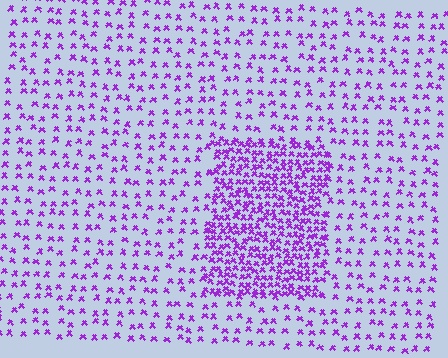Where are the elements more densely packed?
The elements are more densely packed inside the rectangle boundary.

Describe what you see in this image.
The image contains small purple elements arranged at two different densities. A rectangle-shaped region is visible where the elements are more densely packed than the surrounding area.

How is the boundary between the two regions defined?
The boundary is defined by a change in element density (approximately 2.7x ratio). All elements are the same color, size, and shape.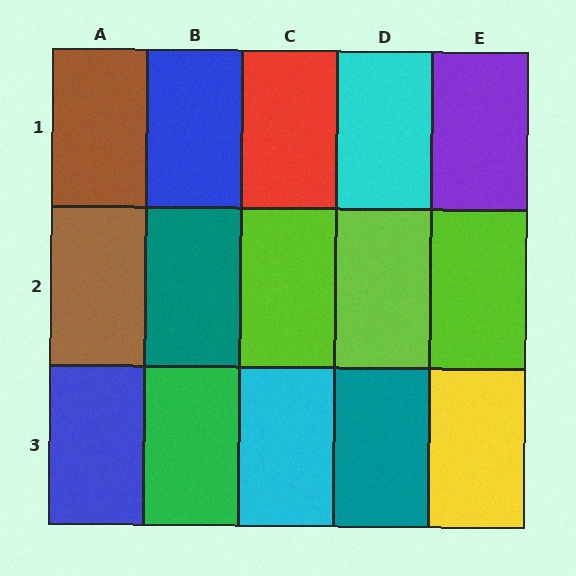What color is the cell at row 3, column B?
Green.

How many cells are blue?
2 cells are blue.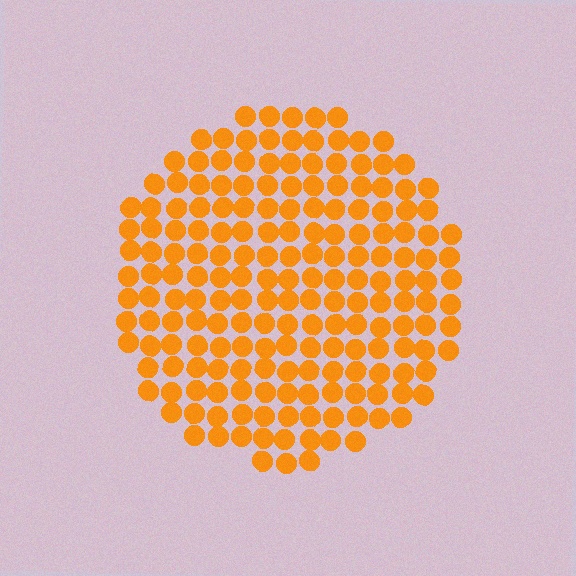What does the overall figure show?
The overall figure shows a circle.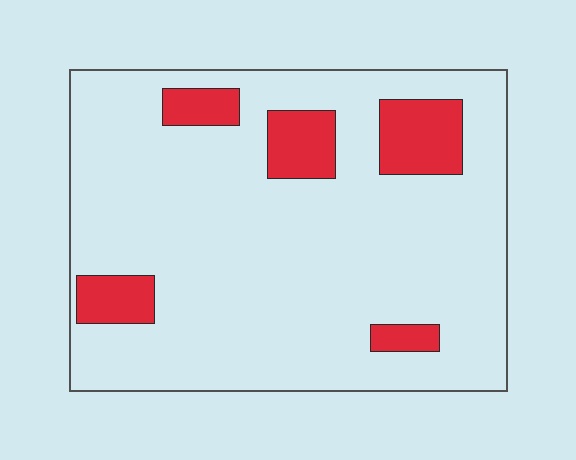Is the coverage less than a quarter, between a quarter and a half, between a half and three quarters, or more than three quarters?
Less than a quarter.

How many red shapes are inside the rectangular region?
5.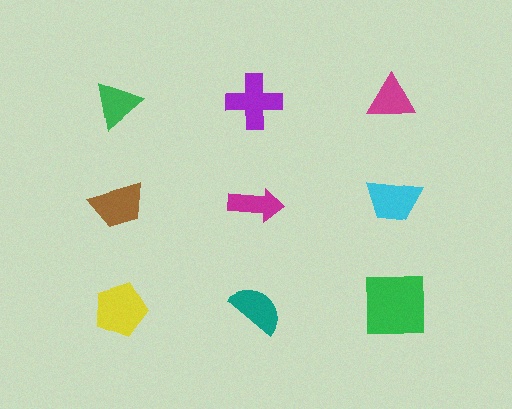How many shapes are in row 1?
3 shapes.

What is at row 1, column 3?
A magenta triangle.